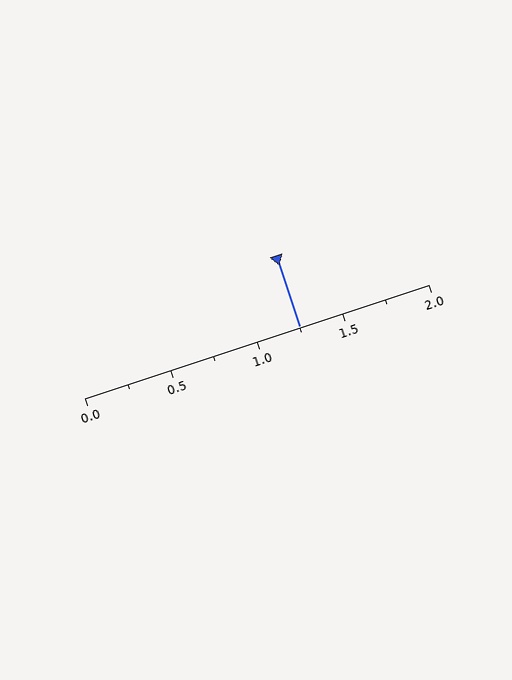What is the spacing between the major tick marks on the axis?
The major ticks are spaced 0.5 apart.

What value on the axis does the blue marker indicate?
The marker indicates approximately 1.25.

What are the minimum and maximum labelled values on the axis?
The axis runs from 0.0 to 2.0.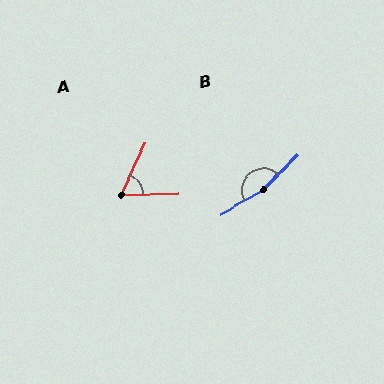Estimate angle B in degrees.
Approximately 165 degrees.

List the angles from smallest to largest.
A (65°), B (165°).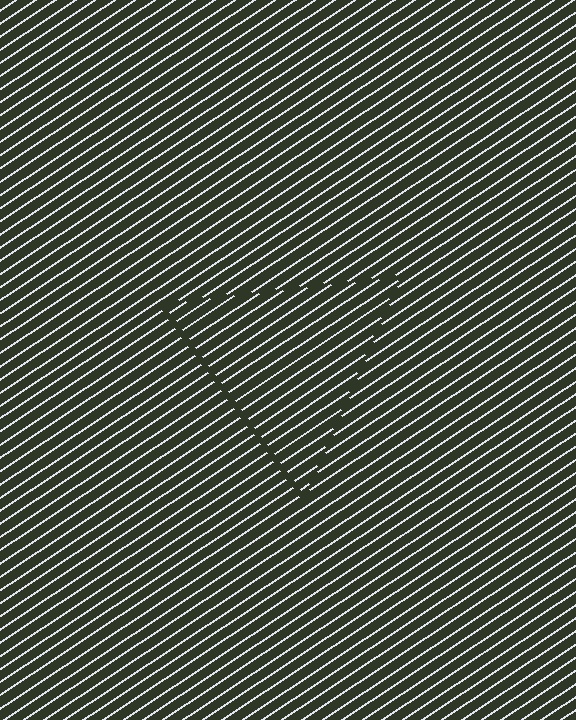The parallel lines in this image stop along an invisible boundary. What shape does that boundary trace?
An illusory triangle. The interior of the shape contains the same grating, shifted by half a period — the contour is defined by the phase discontinuity where line-ends from the inner and outer gratings abut.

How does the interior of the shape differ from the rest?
The interior of the shape contains the same grating, shifted by half a period — the contour is defined by the phase discontinuity where line-ends from the inner and outer gratings abut.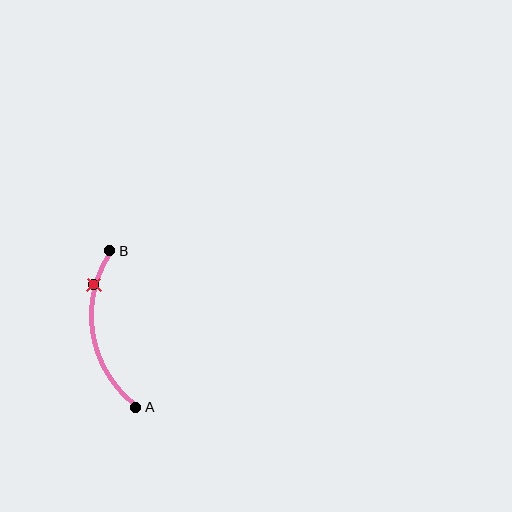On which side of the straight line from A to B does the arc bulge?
The arc bulges to the left of the straight line connecting A and B.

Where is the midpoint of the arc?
The arc midpoint is the point on the curve farthest from the straight line joining A and B. It sits to the left of that line.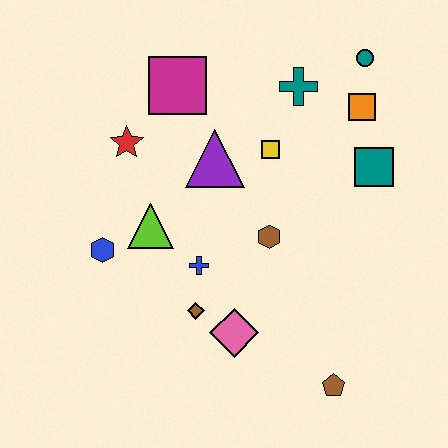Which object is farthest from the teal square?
The blue hexagon is farthest from the teal square.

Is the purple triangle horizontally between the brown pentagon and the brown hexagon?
No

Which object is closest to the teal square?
The orange square is closest to the teal square.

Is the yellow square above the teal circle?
No